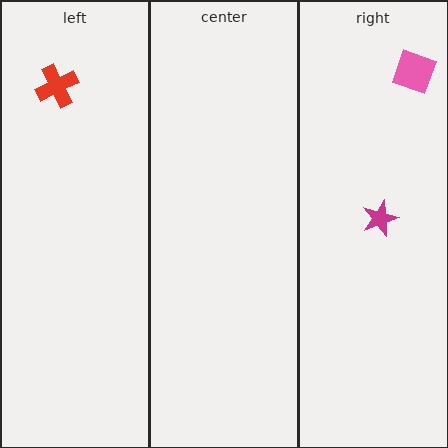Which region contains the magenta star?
The right region.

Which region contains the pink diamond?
The right region.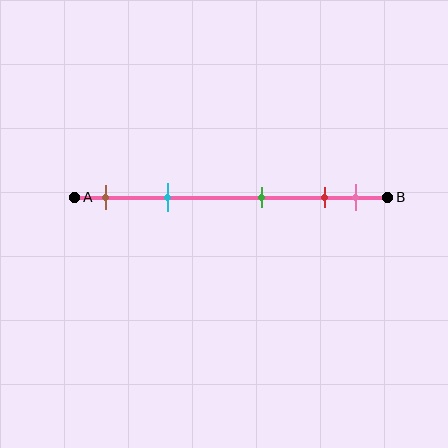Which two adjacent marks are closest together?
The red and pink marks are the closest adjacent pair.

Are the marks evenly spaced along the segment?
No, the marks are not evenly spaced.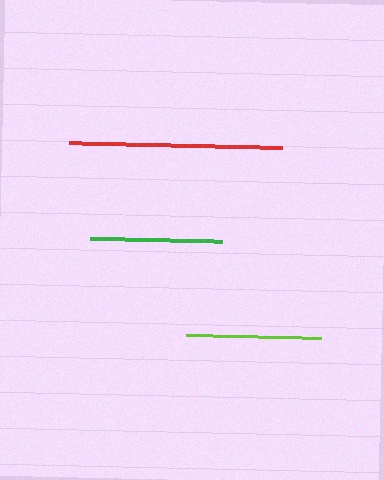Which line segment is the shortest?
The green line is the shortest at approximately 132 pixels.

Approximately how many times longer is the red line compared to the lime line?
The red line is approximately 1.6 times the length of the lime line.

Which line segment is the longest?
The red line is the longest at approximately 213 pixels.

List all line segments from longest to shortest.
From longest to shortest: red, lime, green.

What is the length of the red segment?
The red segment is approximately 213 pixels long.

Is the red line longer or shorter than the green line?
The red line is longer than the green line.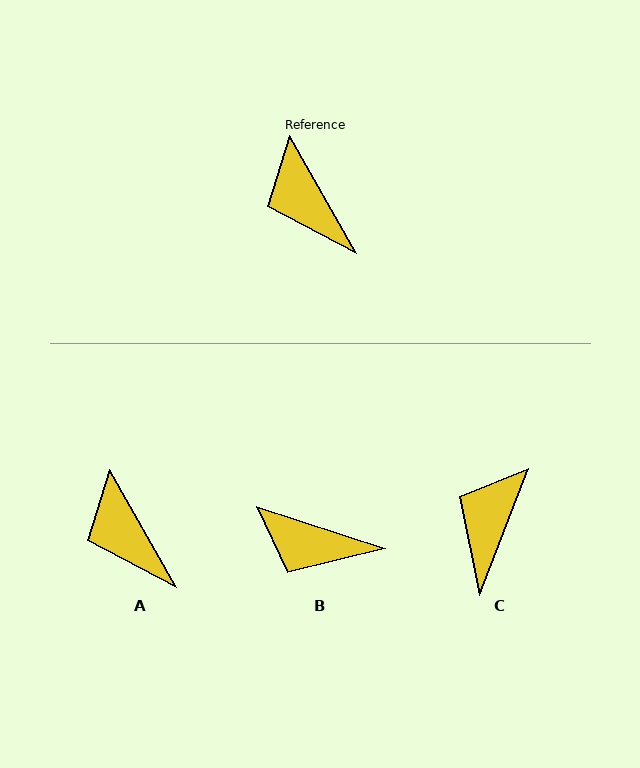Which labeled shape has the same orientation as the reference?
A.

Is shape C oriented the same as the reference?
No, it is off by about 51 degrees.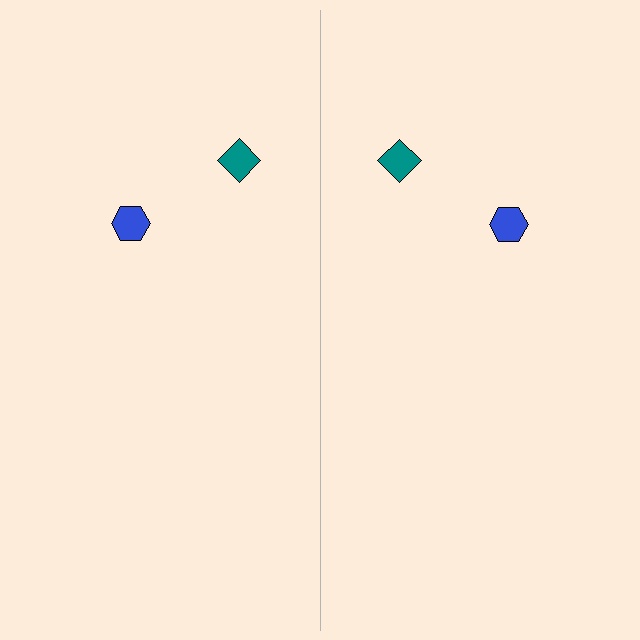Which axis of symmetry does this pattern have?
The pattern has a vertical axis of symmetry running through the center of the image.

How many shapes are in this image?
There are 4 shapes in this image.